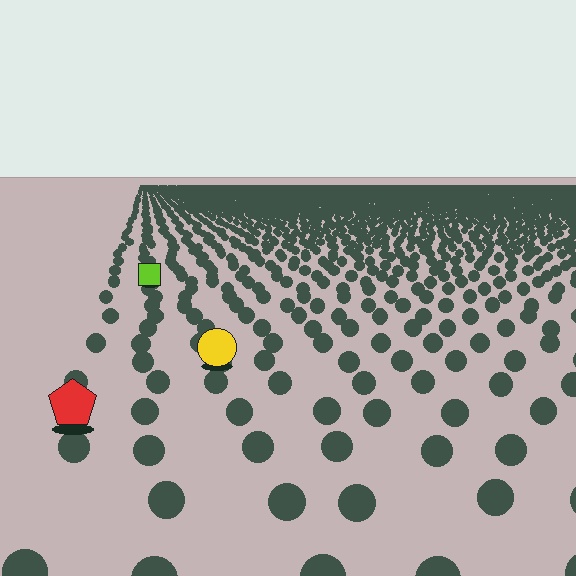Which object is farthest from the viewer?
The lime square is farthest from the viewer. It appears smaller and the ground texture around it is denser.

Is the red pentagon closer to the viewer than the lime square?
Yes. The red pentagon is closer — you can tell from the texture gradient: the ground texture is coarser near it.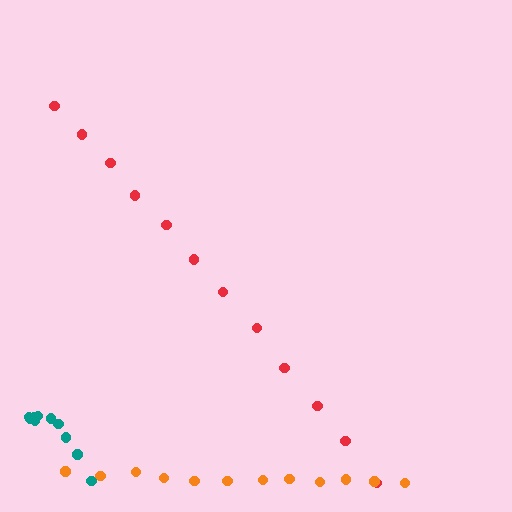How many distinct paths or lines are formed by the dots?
There are 3 distinct paths.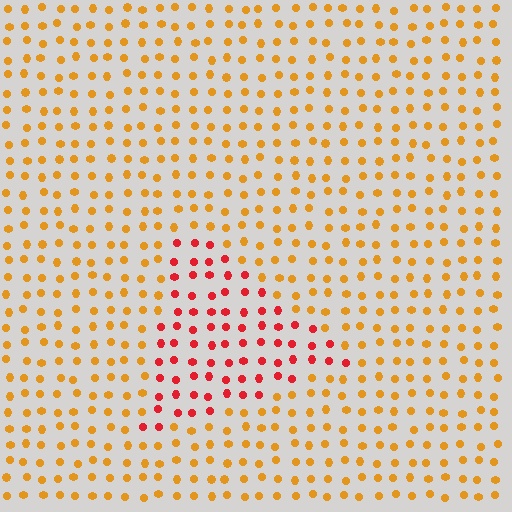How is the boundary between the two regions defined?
The boundary is defined purely by a slight shift in hue (about 41 degrees). Spacing, size, and orientation are identical on both sides.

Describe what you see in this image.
The image is filled with small orange elements in a uniform arrangement. A triangle-shaped region is visible where the elements are tinted to a slightly different hue, forming a subtle color boundary.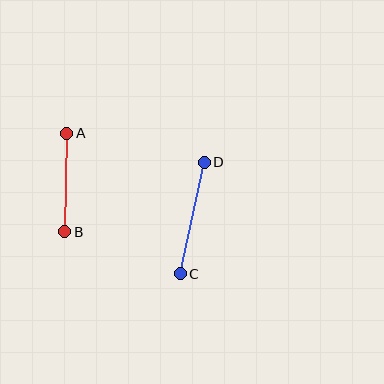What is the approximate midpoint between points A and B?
The midpoint is at approximately (66, 182) pixels.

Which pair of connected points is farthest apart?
Points C and D are farthest apart.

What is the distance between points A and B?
The distance is approximately 99 pixels.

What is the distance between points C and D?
The distance is approximately 114 pixels.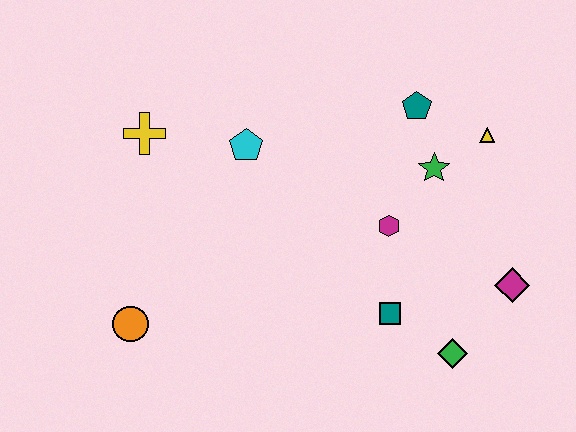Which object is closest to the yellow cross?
The cyan pentagon is closest to the yellow cross.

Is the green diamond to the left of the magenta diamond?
Yes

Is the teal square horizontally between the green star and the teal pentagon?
No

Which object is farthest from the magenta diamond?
The yellow cross is farthest from the magenta diamond.